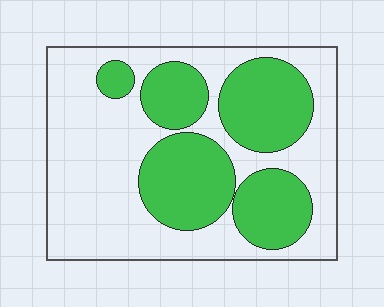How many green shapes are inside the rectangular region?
5.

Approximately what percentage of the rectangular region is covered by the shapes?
Approximately 40%.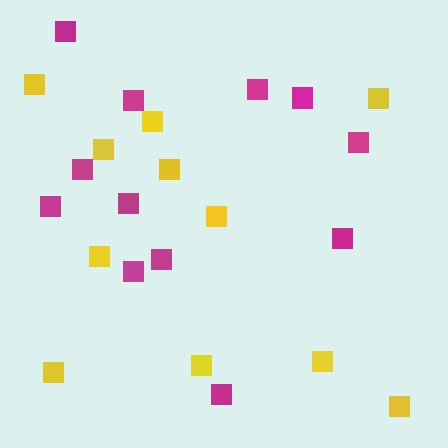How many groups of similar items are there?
There are 2 groups: one group of magenta squares (12) and one group of yellow squares (11).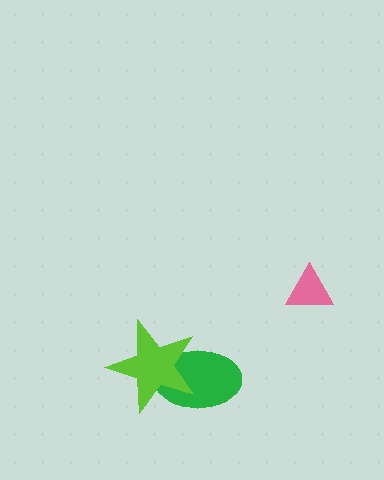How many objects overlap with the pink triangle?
0 objects overlap with the pink triangle.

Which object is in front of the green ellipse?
The lime star is in front of the green ellipse.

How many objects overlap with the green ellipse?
1 object overlaps with the green ellipse.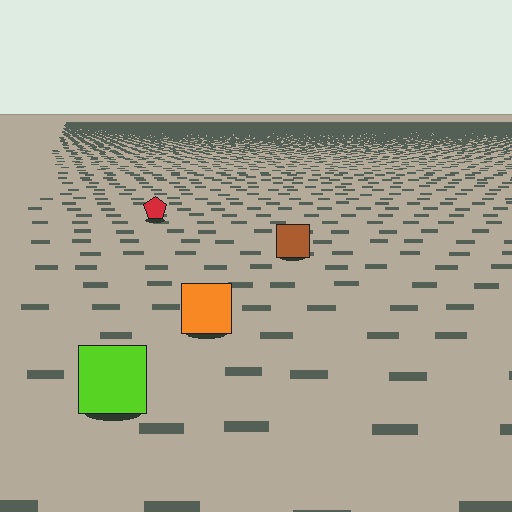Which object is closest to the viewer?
The lime square is closest. The texture marks near it are larger and more spread out.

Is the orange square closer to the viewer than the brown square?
Yes. The orange square is closer — you can tell from the texture gradient: the ground texture is coarser near it.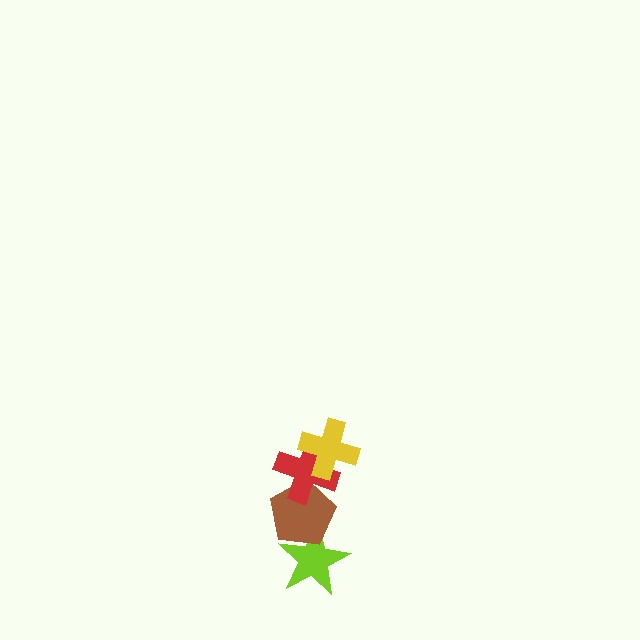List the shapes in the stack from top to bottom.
From top to bottom: the yellow cross, the red cross, the brown pentagon, the lime star.